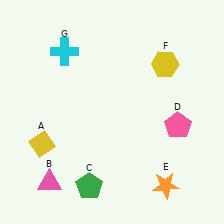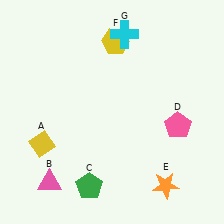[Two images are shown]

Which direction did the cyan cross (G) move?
The cyan cross (G) moved right.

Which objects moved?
The objects that moved are: the yellow hexagon (F), the cyan cross (G).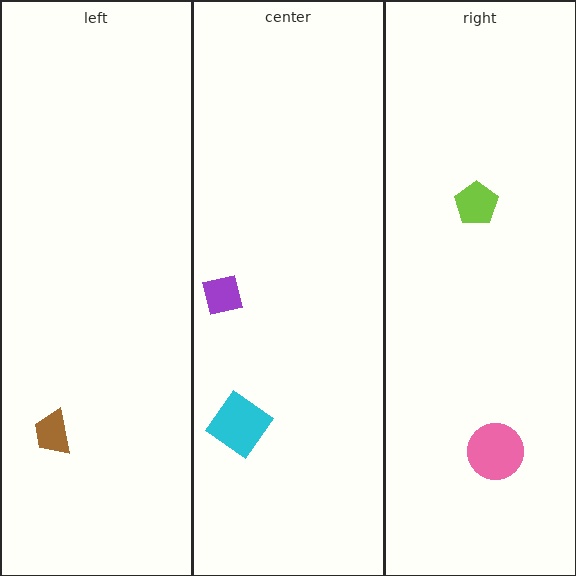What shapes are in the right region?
The lime pentagon, the pink circle.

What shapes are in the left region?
The brown trapezoid.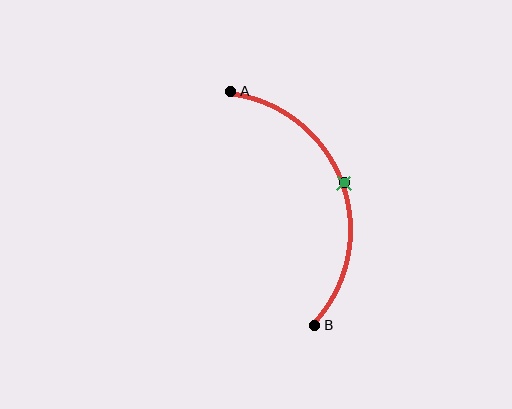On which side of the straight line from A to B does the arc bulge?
The arc bulges to the right of the straight line connecting A and B.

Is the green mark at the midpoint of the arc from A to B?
Yes. The green mark lies on the arc at equal arc-length from both A and B — it is the arc midpoint.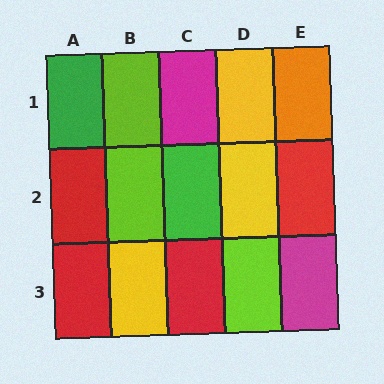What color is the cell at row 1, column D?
Yellow.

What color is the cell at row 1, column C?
Magenta.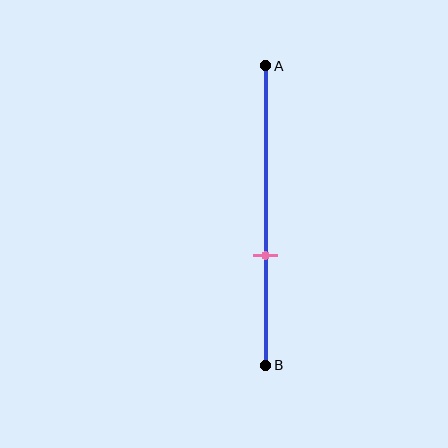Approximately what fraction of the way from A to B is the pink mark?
The pink mark is approximately 65% of the way from A to B.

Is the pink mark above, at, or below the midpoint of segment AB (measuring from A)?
The pink mark is below the midpoint of segment AB.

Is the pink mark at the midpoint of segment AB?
No, the mark is at about 65% from A, not at the 50% midpoint.